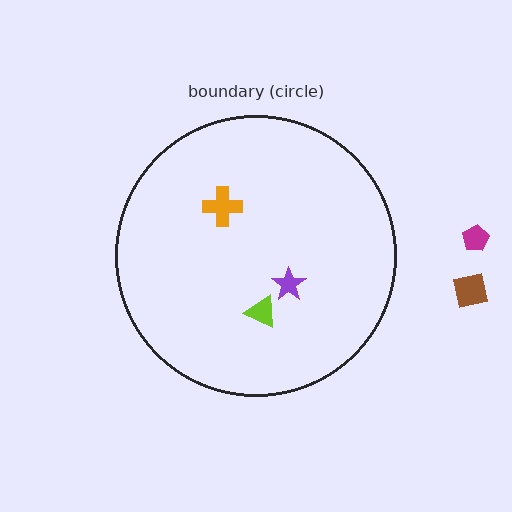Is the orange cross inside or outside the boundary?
Inside.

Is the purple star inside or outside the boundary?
Inside.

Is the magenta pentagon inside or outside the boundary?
Outside.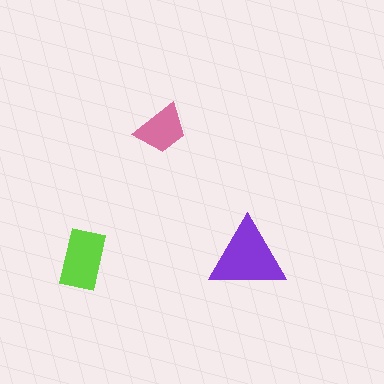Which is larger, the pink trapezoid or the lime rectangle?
The lime rectangle.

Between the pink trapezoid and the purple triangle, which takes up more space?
The purple triangle.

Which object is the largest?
The purple triangle.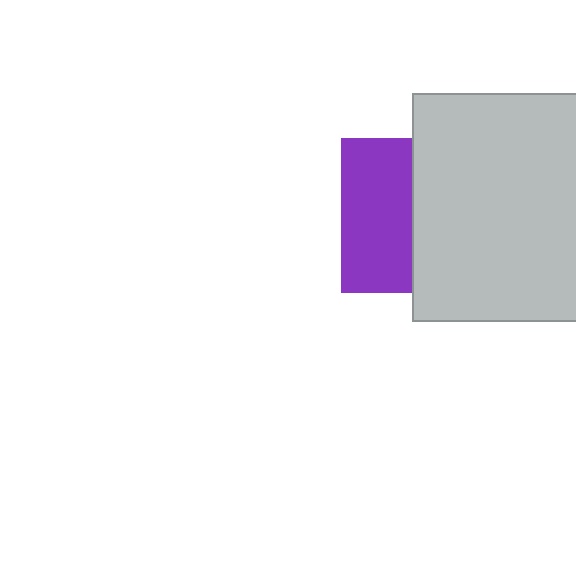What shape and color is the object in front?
The object in front is a light gray square.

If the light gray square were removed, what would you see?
You would see the complete purple square.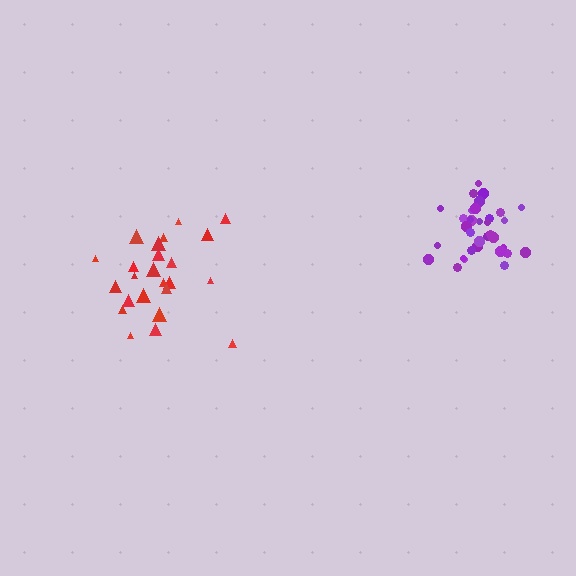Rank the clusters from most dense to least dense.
purple, red.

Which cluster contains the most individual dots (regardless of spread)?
Purple (35).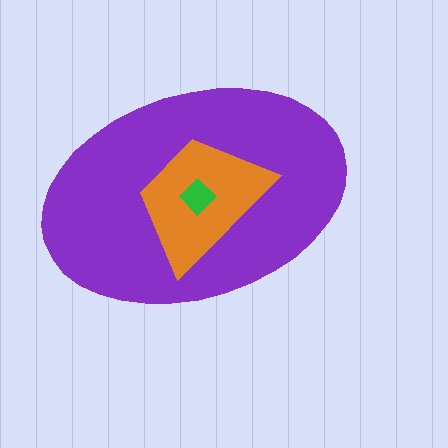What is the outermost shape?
The purple ellipse.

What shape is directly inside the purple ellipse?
The orange trapezoid.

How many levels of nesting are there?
3.